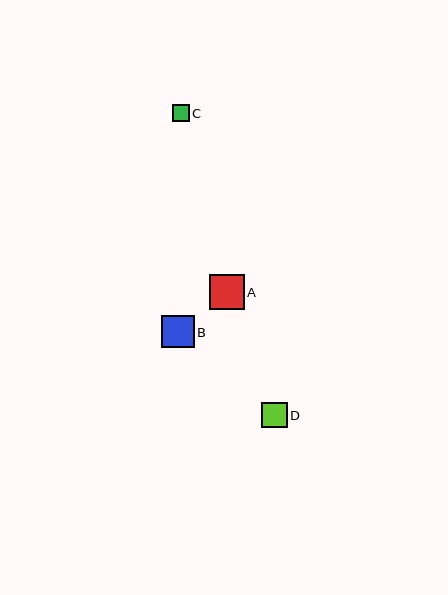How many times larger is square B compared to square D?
Square B is approximately 1.3 times the size of square D.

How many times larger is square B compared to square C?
Square B is approximately 2.0 times the size of square C.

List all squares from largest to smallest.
From largest to smallest: A, B, D, C.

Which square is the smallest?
Square C is the smallest with a size of approximately 17 pixels.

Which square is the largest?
Square A is the largest with a size of approximately 35 pixels.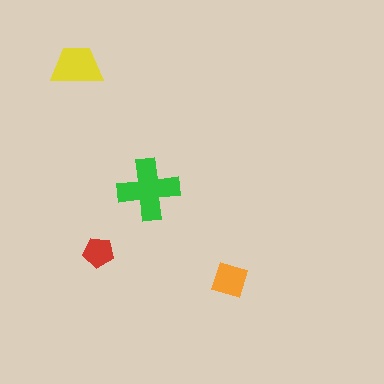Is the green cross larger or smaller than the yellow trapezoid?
Larger.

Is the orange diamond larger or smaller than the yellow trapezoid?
Smaller.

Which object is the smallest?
The red pentagon.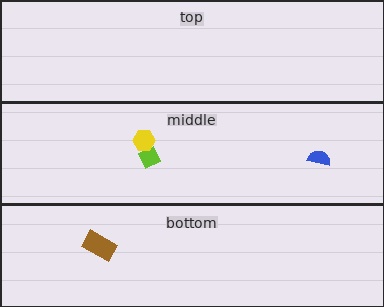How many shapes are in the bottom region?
1.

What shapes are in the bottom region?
The brown rectangle.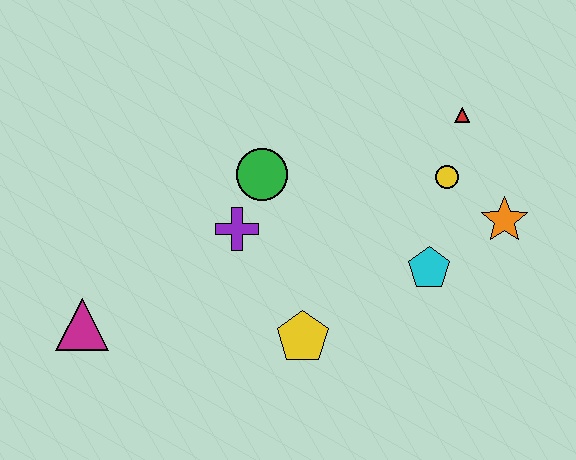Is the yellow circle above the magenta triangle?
Yes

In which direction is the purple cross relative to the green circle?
The purple cross is below the green circle.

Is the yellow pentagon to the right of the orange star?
No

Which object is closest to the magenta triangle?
The purple cross is closest to the magenta triangle.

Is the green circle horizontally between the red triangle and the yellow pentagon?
No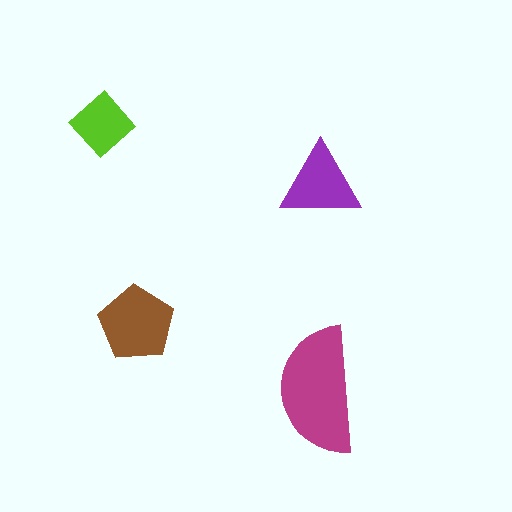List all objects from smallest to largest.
The lime diamond, the purple triangle, the brown pentagon, the magenta semicircle.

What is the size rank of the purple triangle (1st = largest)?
3rd.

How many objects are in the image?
There are 4 objects in the image.